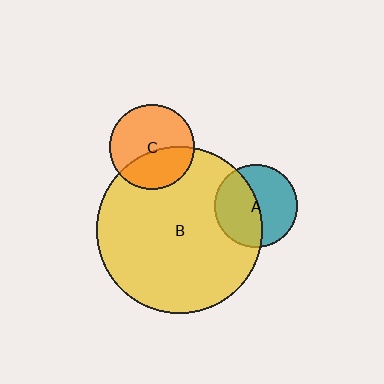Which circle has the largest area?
Circle B (yellow).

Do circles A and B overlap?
Yes.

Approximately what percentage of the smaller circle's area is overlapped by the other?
Approximately 50%.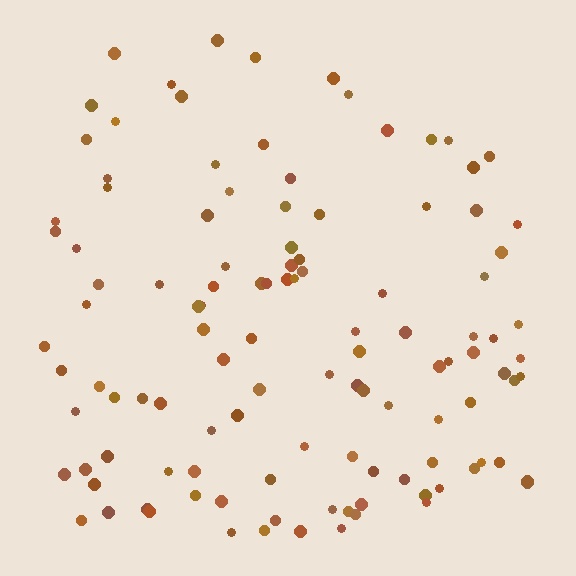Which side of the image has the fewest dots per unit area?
The top.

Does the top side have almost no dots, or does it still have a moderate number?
Still a moderate number, just noticeably fewer than the bottom.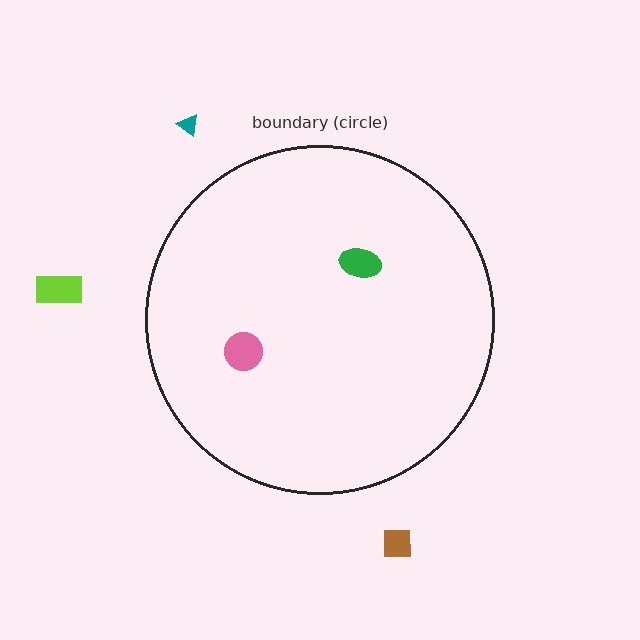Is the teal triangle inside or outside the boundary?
Outside.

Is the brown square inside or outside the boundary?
Outside.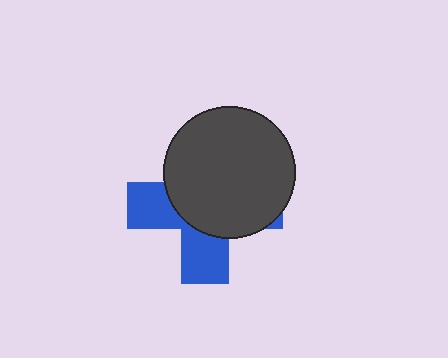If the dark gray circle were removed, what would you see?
You would see the complete blue cross.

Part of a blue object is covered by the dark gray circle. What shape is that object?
It is a cross.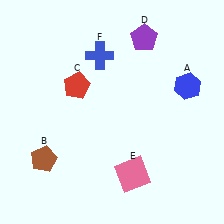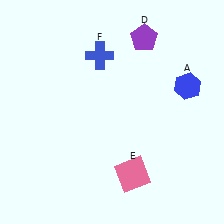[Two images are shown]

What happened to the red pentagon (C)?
The red pentagon (C) was removed in Image 2. It was in the top-left area of Image 1.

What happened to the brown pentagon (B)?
The brown pentagon (B) was removed in Image 2. It was in the bottom-left area of Image 1.